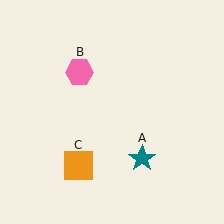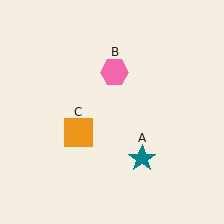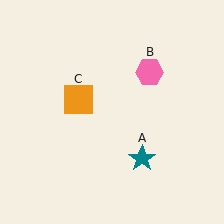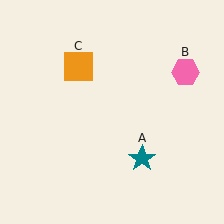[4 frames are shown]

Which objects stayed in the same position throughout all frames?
Teal star (object A) remained stationary.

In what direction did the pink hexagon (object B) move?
The pink hexagon (object B) moved right.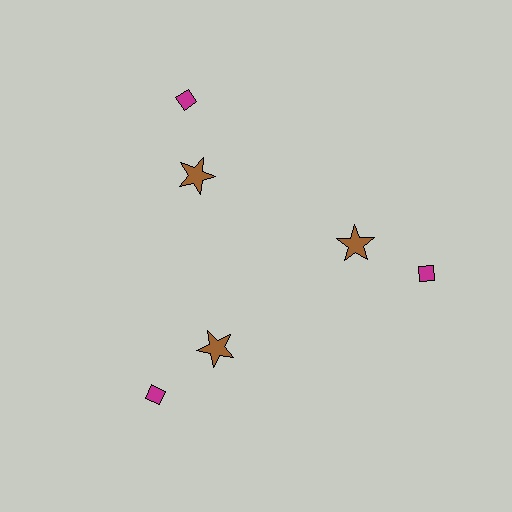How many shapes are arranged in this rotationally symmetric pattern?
There are 6 shapes, arranged in 3 groups of 2.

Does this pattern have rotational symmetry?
Yes, this pattern has 3-fold rotational symmetry. It looks the same after rotating 120 degrees around the center.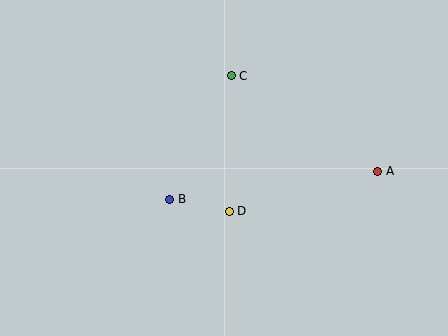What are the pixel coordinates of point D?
Point D is at (229, 211).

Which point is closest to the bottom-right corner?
Point A is closest to the bottom-right corner.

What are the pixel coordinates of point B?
Point B is at (170, 199).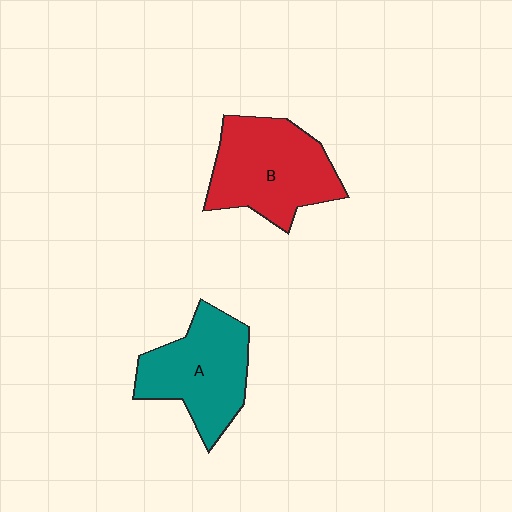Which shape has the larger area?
Shape B (red).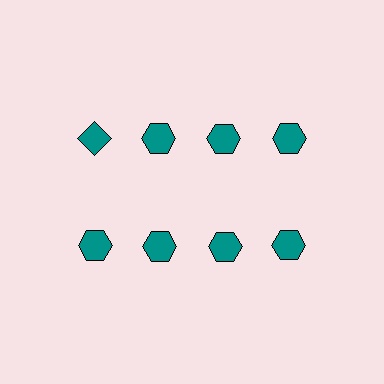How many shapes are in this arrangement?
There are 8 shapes arranged in a grid pattern.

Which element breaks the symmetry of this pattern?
The teal diamond in the top row, leftmost column breaks the symmetry. All other shapes are teal hexagons.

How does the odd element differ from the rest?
It has a different shape: diamond instead of hexagon.